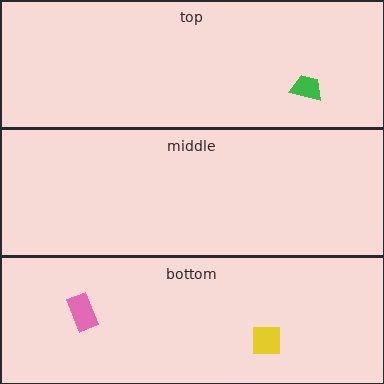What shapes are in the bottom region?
The yellow square, the pink rectangle.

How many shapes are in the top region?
1.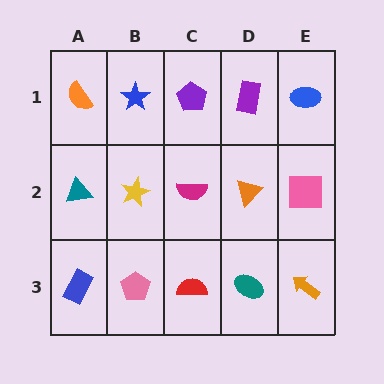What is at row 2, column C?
A magenta semicircle.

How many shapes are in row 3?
5 shapes.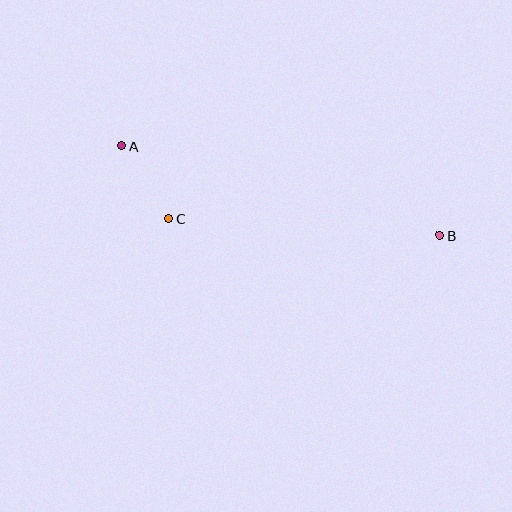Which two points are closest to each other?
Points A and C are closest to each other.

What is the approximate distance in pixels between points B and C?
The distance between B and C is approximately 271 pixels.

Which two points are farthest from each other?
Points A and B are farthest from each other.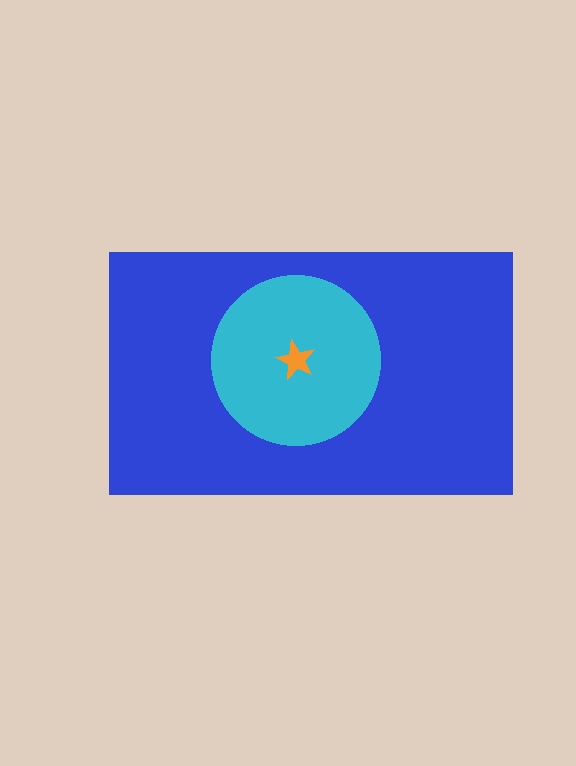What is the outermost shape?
The blue rectangle.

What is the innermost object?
The orange star.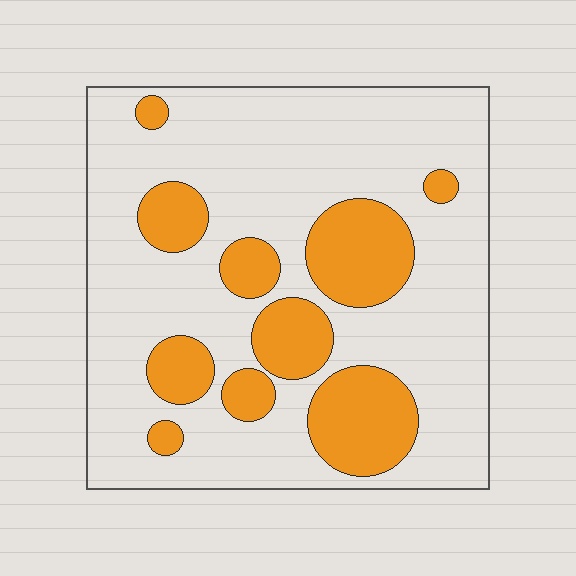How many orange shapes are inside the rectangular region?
10.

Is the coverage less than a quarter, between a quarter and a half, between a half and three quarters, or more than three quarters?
Between a quarter and a half.